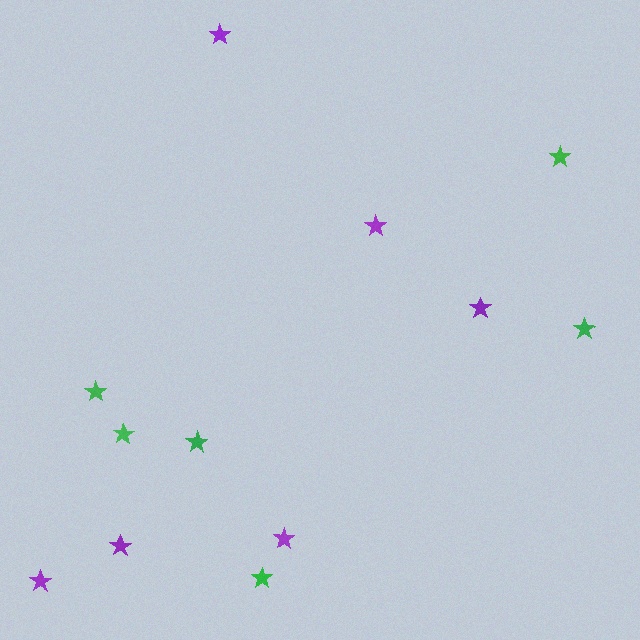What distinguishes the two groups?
There are 2 groups: one group of green stars (6) and one group of purple stars (6).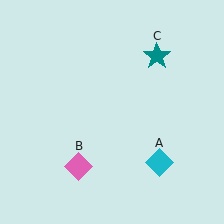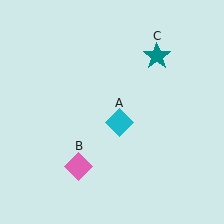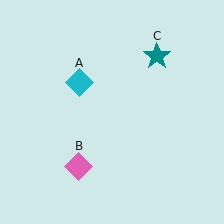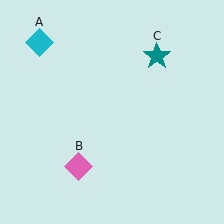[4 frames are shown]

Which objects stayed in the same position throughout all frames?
Pink diamond (object B) and teal star (object C) remained stationary.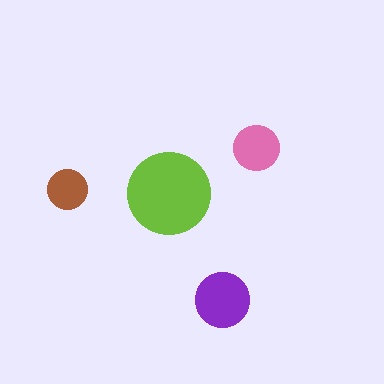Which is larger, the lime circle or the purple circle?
The lime one.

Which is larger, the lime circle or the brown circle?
The lime one.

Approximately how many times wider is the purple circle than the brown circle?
About 1.5 times wider.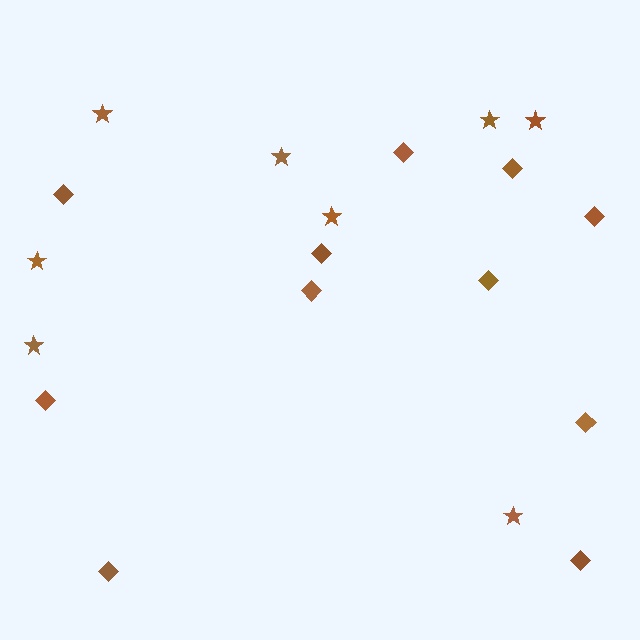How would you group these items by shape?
There are 2 groups: one group of stars (8) and one group of diamonds (11).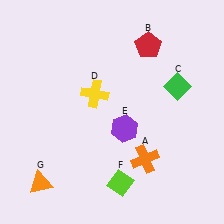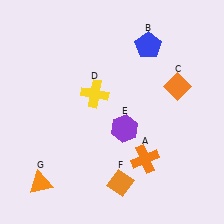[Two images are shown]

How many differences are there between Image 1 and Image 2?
There are 3 differences between the two images.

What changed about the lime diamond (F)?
In Image 1, F is lime. In Image 2, it changed to orange.